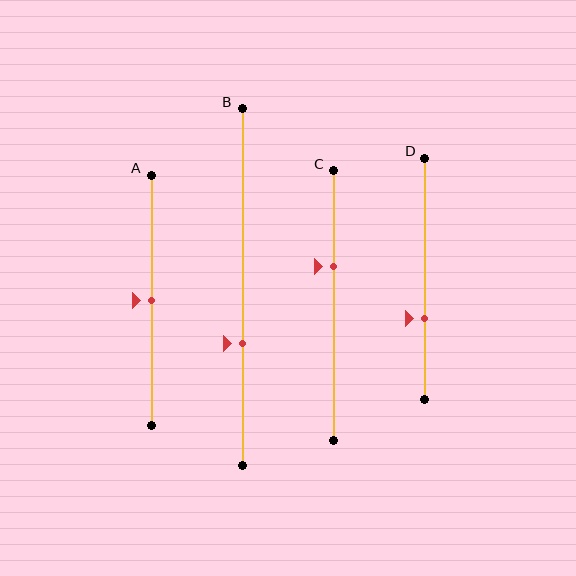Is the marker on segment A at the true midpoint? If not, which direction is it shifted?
Yes, the marker on segment A is at the true midpoint.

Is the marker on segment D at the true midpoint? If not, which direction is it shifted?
No, the marker on segment D is shifted downward by about 17% of the segment length.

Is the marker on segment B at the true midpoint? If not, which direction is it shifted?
No, the marker on segment B is shifted downward by about 16% of the segment length.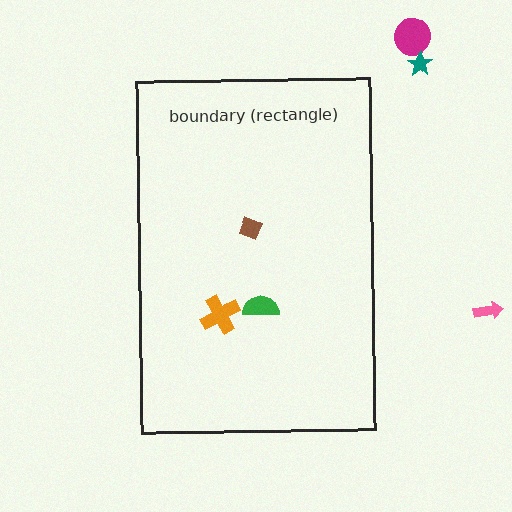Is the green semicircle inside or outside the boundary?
Inside.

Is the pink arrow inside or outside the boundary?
Outside.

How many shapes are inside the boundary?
3 inside, 3 outside.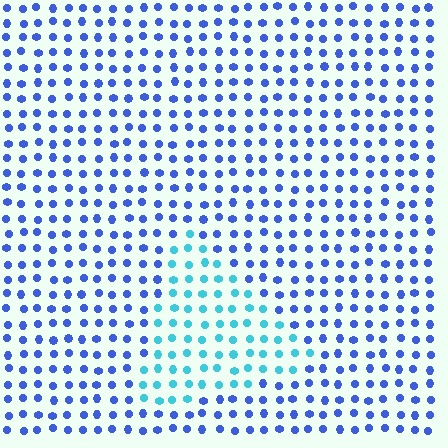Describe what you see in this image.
The image is filled with small blue elements in a uniform arrangement. A triangle-shaped region is visible where the elements are tinted to a slightly different hue, forming a subtle color boundary.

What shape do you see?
I see a triangle.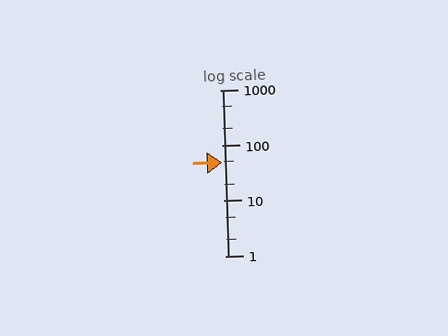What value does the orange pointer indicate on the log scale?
The pointer indicates approximately 48.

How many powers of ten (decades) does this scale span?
The scale spans 3 decades, from 1 to 1000.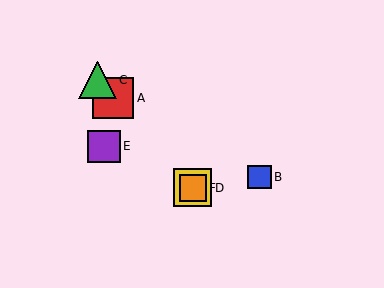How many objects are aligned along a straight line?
4 objects (A, C, D, F) are aligned along a straight line.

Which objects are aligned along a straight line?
Objects A, C, D, F are aligned along a straight line.